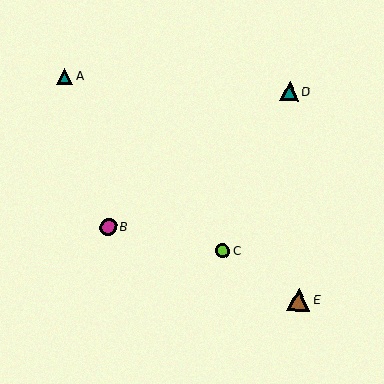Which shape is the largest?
The brown triangle (labeled E) is the largest.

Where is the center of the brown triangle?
The center of the brown triangle is at (299, 300).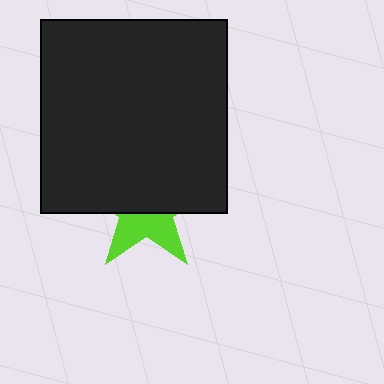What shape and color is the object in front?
The object in front is a black rectangle.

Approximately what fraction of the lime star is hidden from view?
Roughly 60% of the lime star is hidden behind the black rectangle.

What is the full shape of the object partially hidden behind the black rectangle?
The partially hidden object is a lime star.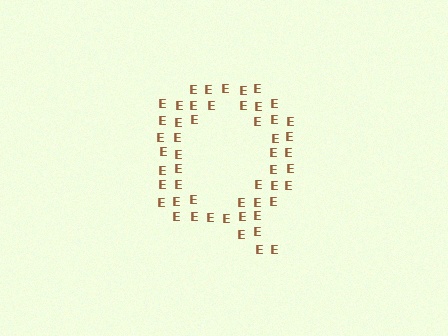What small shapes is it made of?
It is made of small letter E's.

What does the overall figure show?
The overall figure shows the letter Q.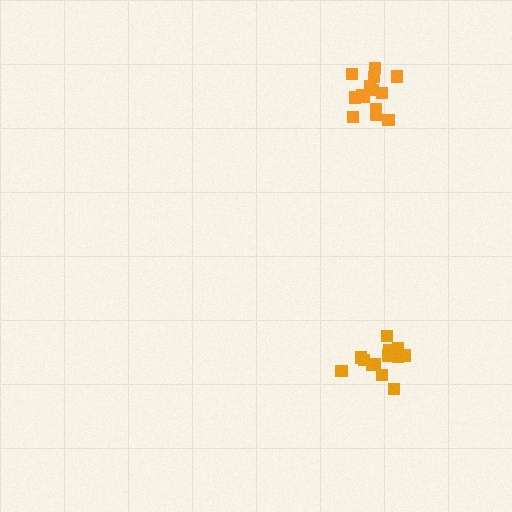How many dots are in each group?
Group 1: 13 dots, Group 2: 14 dots (27 total).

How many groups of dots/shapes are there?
There are 2 groups.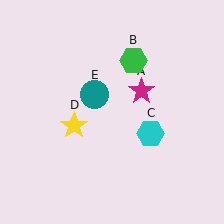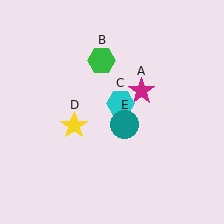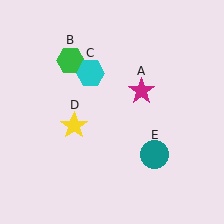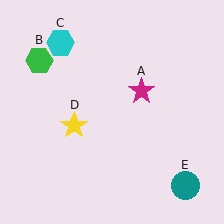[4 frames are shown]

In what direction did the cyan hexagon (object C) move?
The cyan hexagon (object C) moved up and to the left.